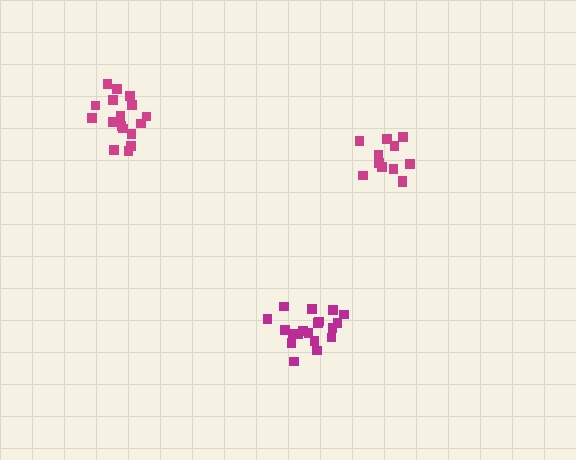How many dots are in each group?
Group 1: 13 dots, Group 2: 17 dots, Group 3: 19 dots (49 total).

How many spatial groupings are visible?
There are 3 spatial groupings.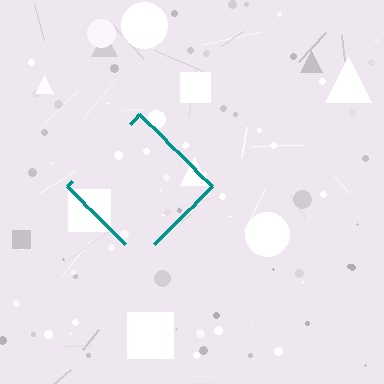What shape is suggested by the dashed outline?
The dashed outline suggests a diamond.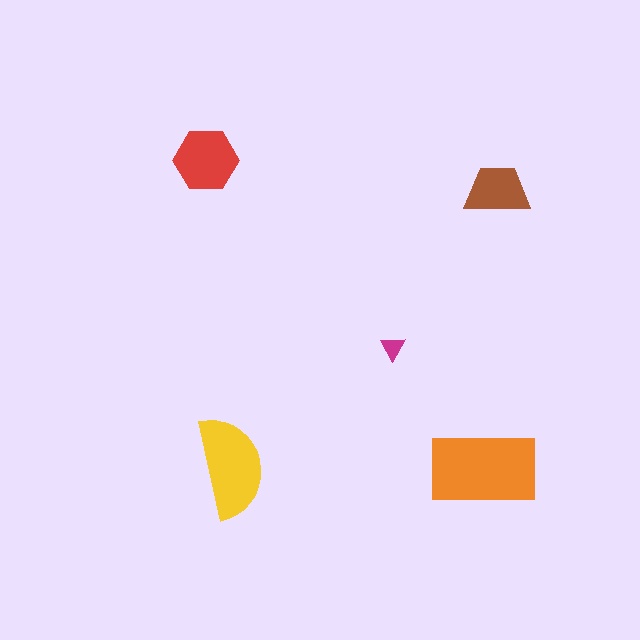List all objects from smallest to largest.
The magenta triangle, the brown trapezoid, the red hexagon, the yellow semicircle, the orange rectangle.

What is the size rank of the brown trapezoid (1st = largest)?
4th.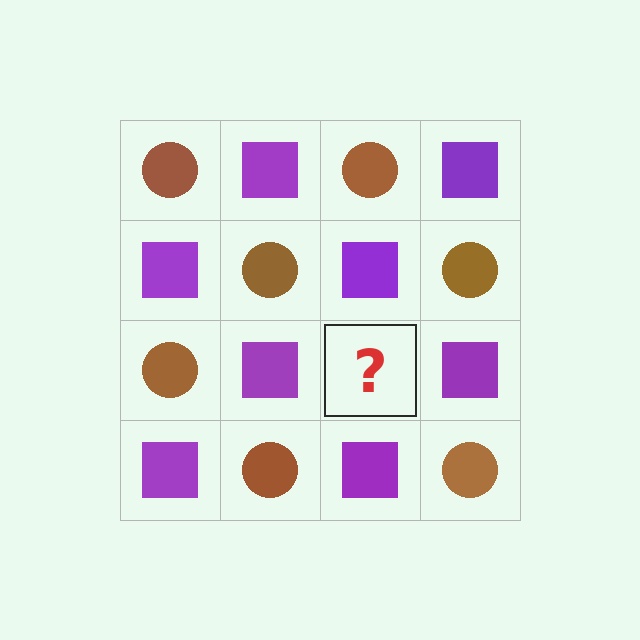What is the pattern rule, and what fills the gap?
The rule is that it alternates brown circle and purple square in a checkerboard pattern. The gap should be filled with a brown circle.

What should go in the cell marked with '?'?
The missing cell should contain a brown circle.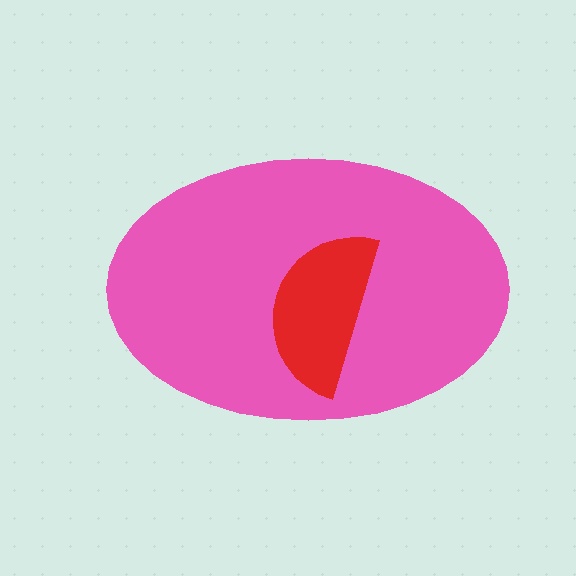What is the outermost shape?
The pink ellipse.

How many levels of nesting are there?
2.